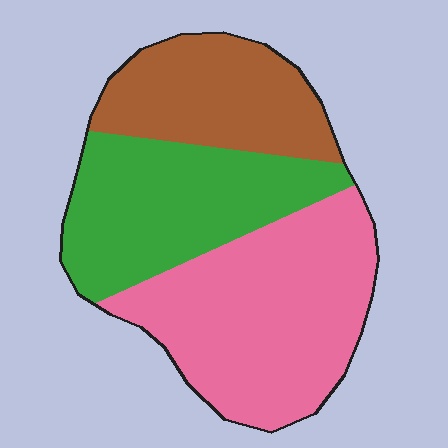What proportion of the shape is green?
Green takes up about one third (1/3) of the shape.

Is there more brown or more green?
Green.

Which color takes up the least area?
Brown, at roughly 25%.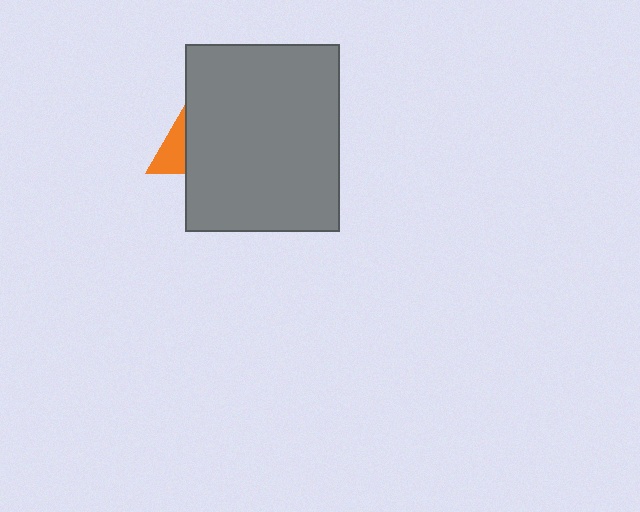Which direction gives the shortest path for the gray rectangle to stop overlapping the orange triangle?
Moving right gives the shortest separation.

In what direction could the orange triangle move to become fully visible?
The orange triangle could move left. That would shift it out from behind the gray rectangle entirely.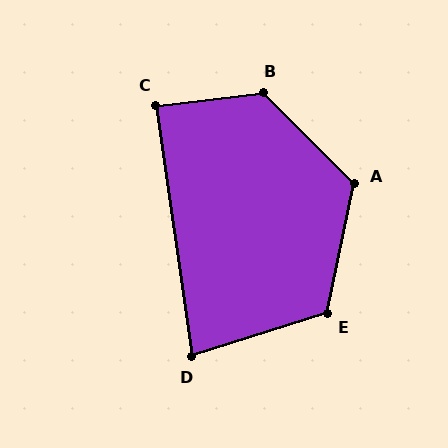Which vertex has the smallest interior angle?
D, at approximately 81 degrees.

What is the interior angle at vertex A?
Approximately 123 degrees (obtuse).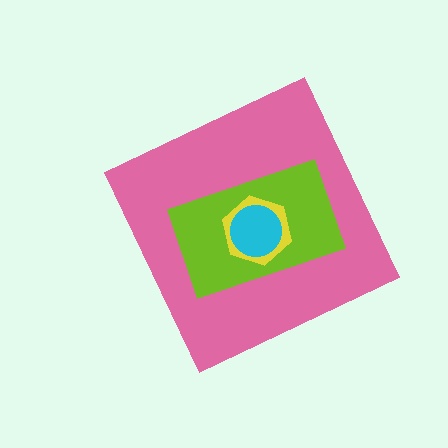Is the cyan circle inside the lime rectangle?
Yes.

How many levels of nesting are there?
4.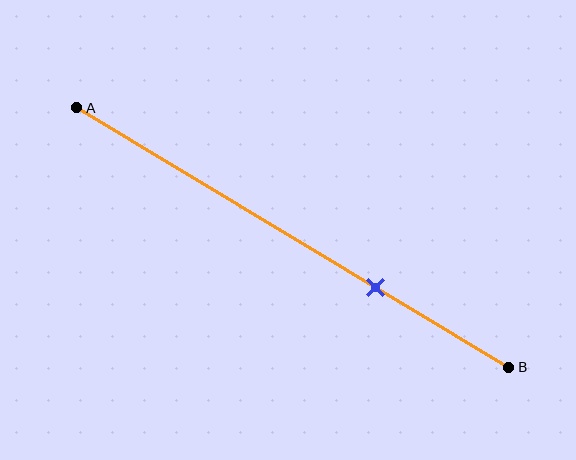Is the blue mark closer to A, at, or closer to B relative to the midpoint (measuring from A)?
The blue mark is closer to point B than the midpoint of segment AB.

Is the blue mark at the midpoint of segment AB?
No, the mark is at about 70% from A, not at the 50% midpoint.